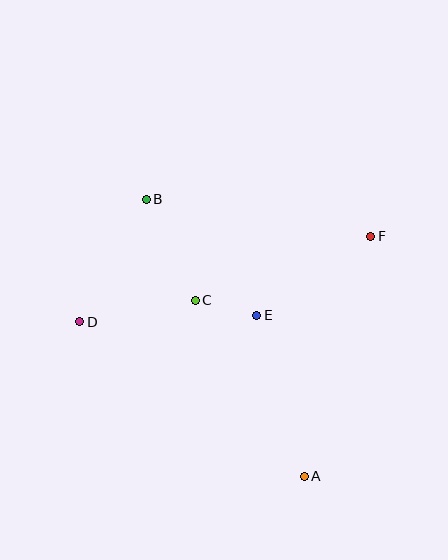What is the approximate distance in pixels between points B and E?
The distance between B and E is approximately 160 pixels.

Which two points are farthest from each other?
Points A and B are farthest from each other.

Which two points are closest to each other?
Points C and E are closest to each other.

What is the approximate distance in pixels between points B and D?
The distance between B and D is approximately 139 pixels.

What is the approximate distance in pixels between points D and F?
The distance between D and F is approximately 303 pixels.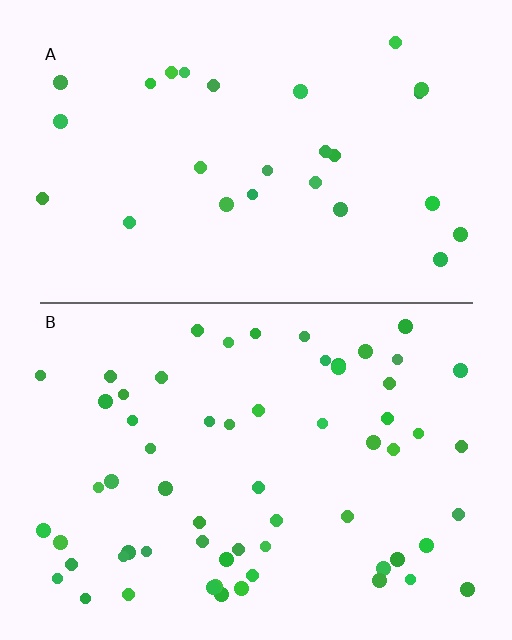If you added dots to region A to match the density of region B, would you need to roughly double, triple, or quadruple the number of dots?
Approximately double.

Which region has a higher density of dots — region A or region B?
B (the bottom).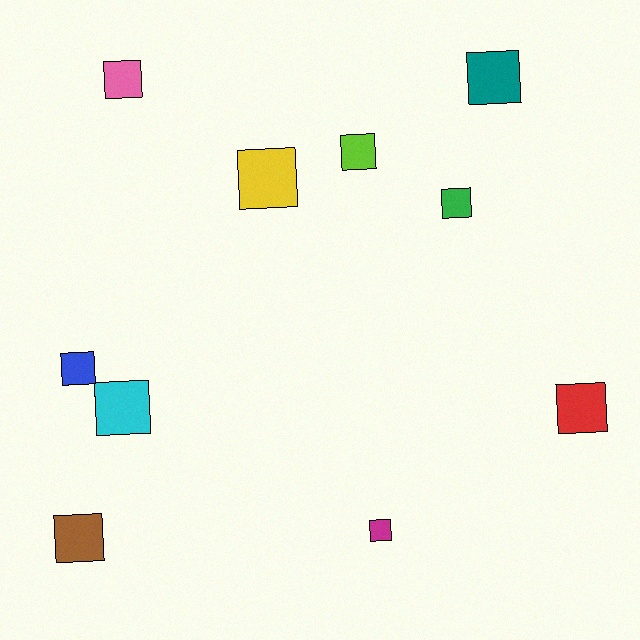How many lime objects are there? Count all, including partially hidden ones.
There is 1 lime object.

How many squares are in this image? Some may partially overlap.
There are 10 squares.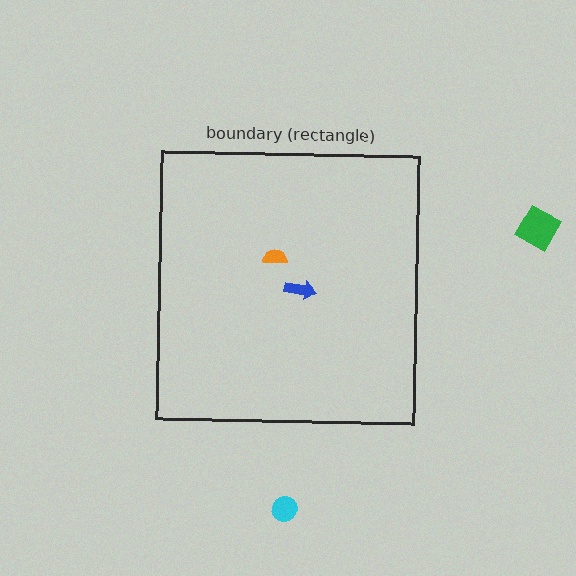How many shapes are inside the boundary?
2 inside, 2 outside.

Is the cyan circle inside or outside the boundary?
Outside.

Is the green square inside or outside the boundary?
Outside.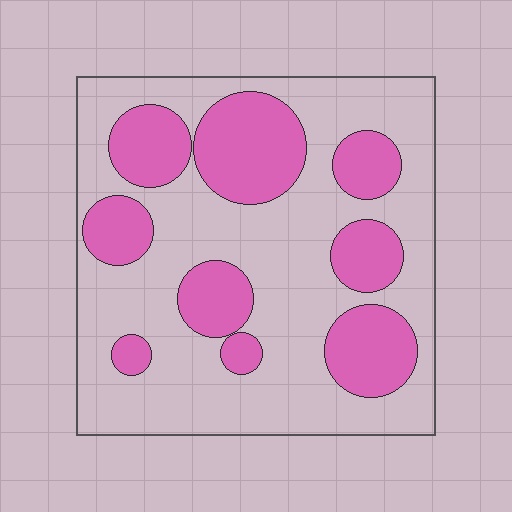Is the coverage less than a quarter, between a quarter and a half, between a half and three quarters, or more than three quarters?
Between a quarter and a half.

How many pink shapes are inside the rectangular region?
9.